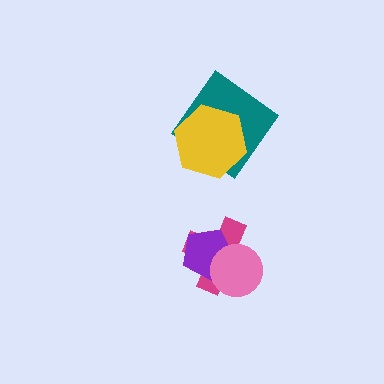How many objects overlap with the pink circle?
2 objects overlap with the pink circle.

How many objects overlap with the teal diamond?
1 object overlaps with the teal diamond.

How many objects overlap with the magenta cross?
2 objects overlap with the magenta cross.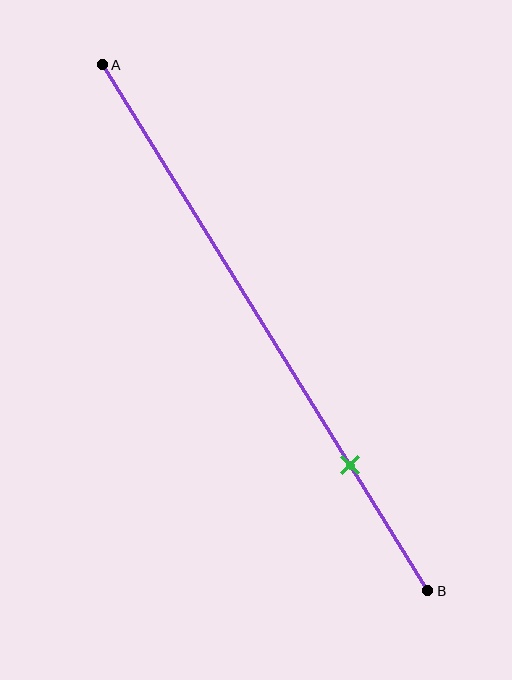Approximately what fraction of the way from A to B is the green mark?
The green mark is approximately 75% of the way from A to B.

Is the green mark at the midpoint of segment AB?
No, the mark is at about 75% from A, not at the 50% midpoint.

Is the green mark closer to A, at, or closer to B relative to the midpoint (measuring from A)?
The green mark is closer to point B than the midpoint of segment AB.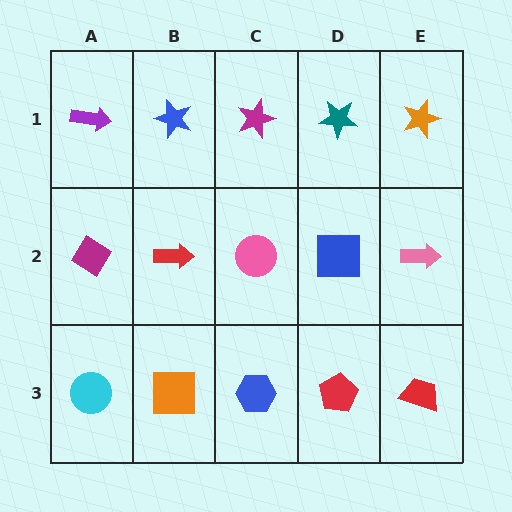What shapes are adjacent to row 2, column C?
A magenta star (row 1, column C), a blue hexagon (row 3, column C), a red arrow (row 2, column B), a blue square (row 2, column D).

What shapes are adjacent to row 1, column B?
A red arrow (row 2, column B), a purple arrow (row 1, column A), a magenta star (row 1, column C).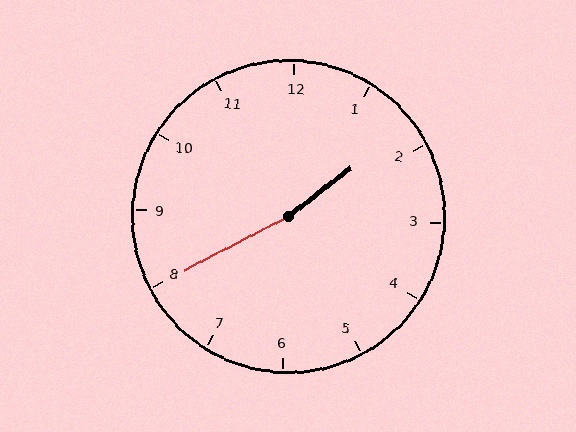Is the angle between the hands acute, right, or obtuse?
It is obtuse.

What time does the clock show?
1:40.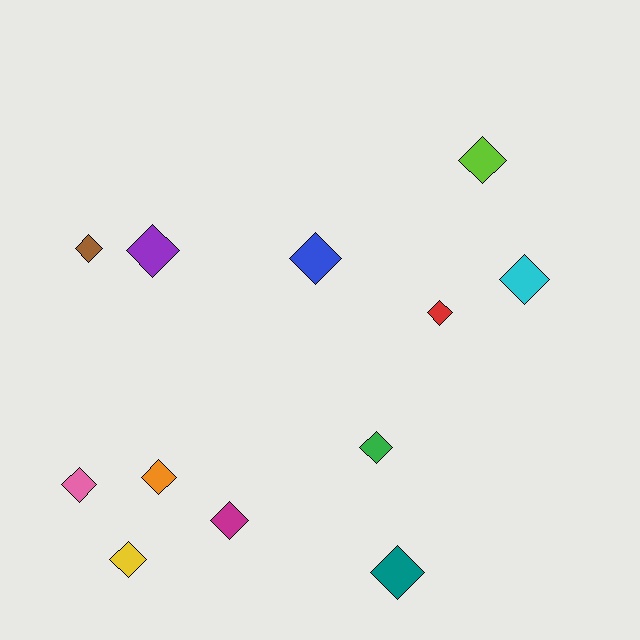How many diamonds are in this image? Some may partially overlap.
There are 12 diamonds.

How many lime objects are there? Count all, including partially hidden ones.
There is 1 lime object.